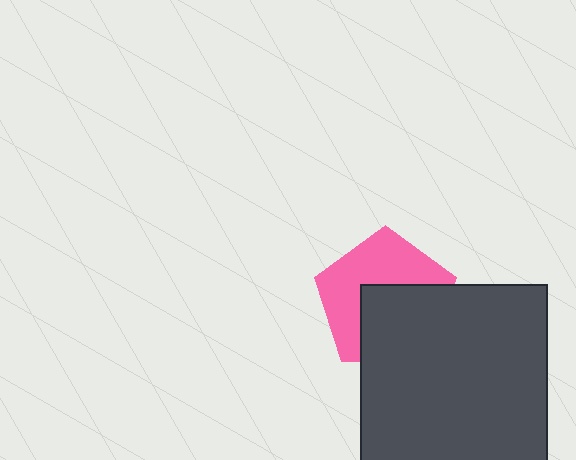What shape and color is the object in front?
The object in front is a dark gray square.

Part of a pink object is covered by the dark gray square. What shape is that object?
It is a pentagon.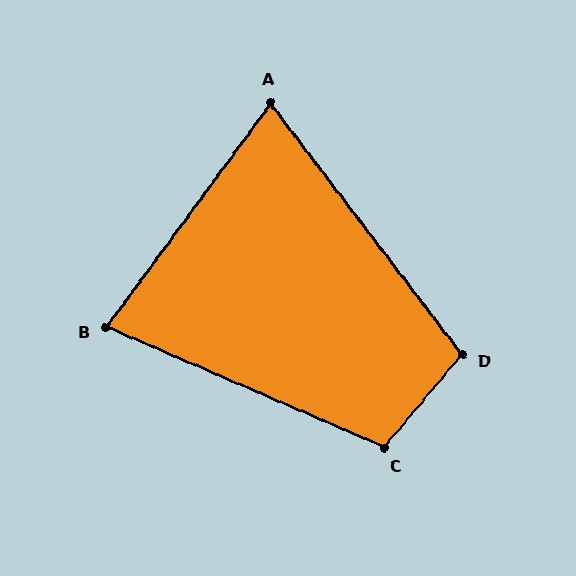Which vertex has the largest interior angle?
C, at approximately 106 degrees.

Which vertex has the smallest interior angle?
A, at approximately 74 degrees.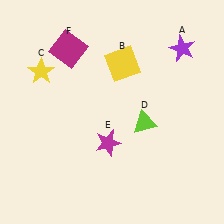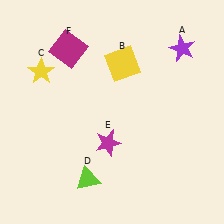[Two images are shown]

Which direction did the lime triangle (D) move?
The lime triangle (D) moved left.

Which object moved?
The lime triangle (D) moved left.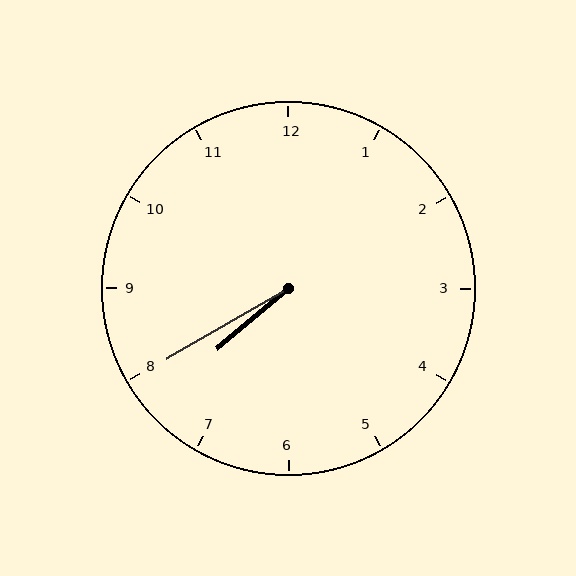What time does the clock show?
7:40.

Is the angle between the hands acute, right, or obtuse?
It is acute.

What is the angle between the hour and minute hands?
Approximately 10 degrees.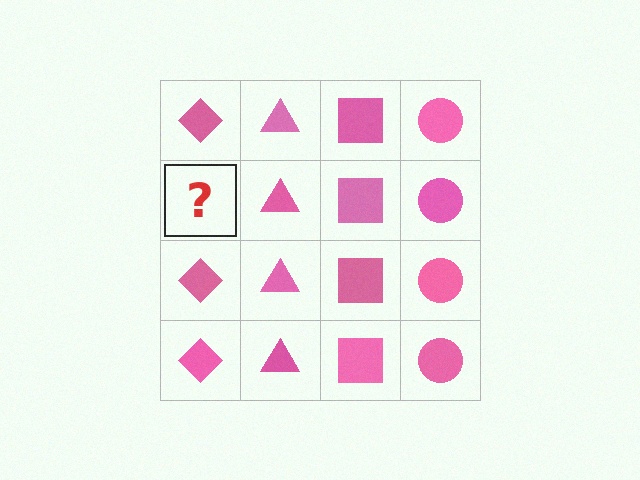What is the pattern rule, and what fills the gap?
The rule is that each column has a consistent shape. The gap should be filled with a pink diamond.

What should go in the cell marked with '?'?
The missing cell should contain a pink diamond.